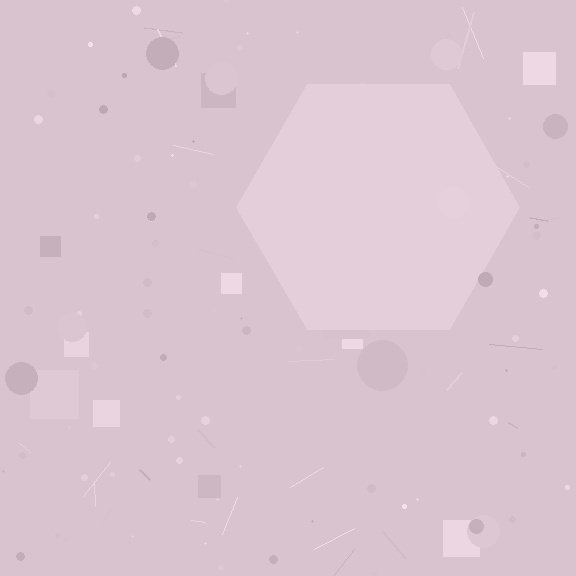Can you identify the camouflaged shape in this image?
The camouflaged shape is a hexagon.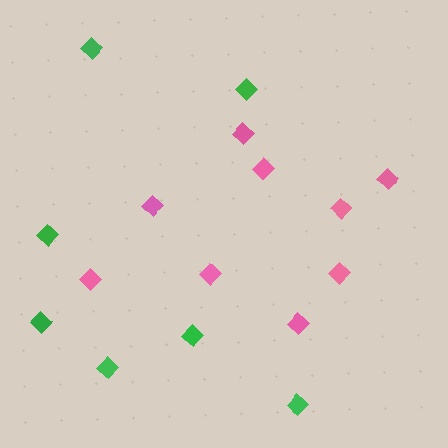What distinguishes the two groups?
There are 2 groups: one group of pink diamonds (9) and one group of green diamonds (7).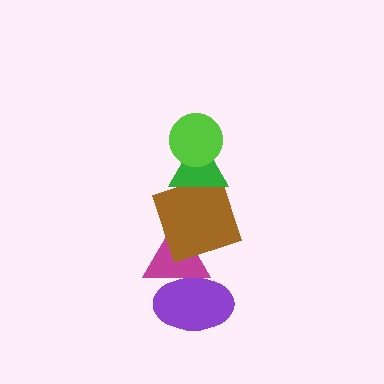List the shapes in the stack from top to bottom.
From top to bottom: the lime circle, the green triangle, the brown square, the magenta triangle, the purple ellipse.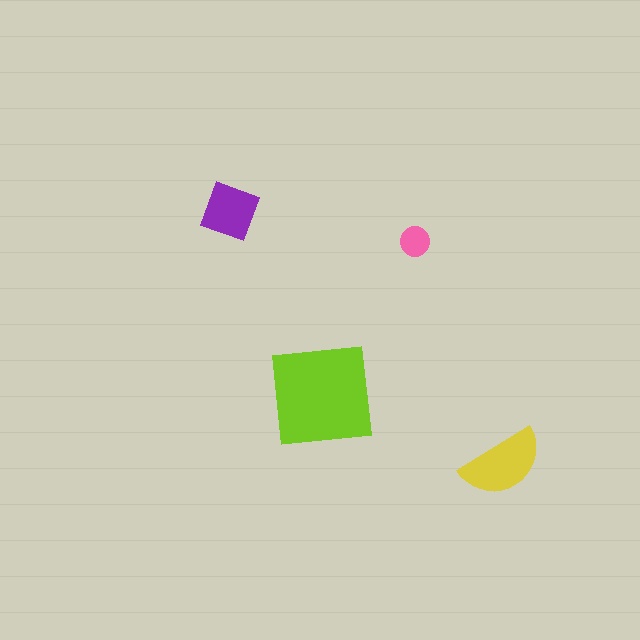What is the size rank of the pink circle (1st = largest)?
4th.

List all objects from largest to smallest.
The lime square, the yellow semicircle, the purple square, the pink circle.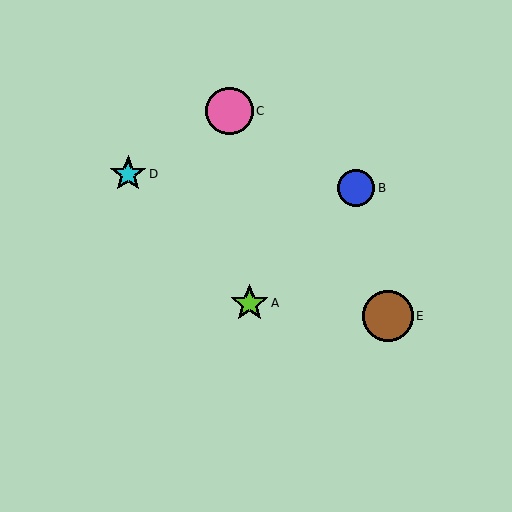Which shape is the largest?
The brown circle (labeled E) is the largest.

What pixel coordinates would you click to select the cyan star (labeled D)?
Click at (128, 174) to select the cyan star D.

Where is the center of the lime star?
The center of the lime star is at (249, 303).